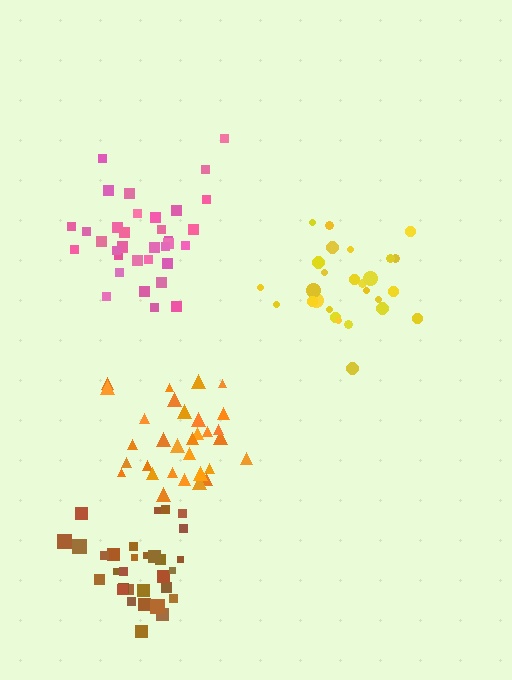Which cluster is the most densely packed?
Brown.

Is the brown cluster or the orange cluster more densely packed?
Brown.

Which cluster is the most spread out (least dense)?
Yellow.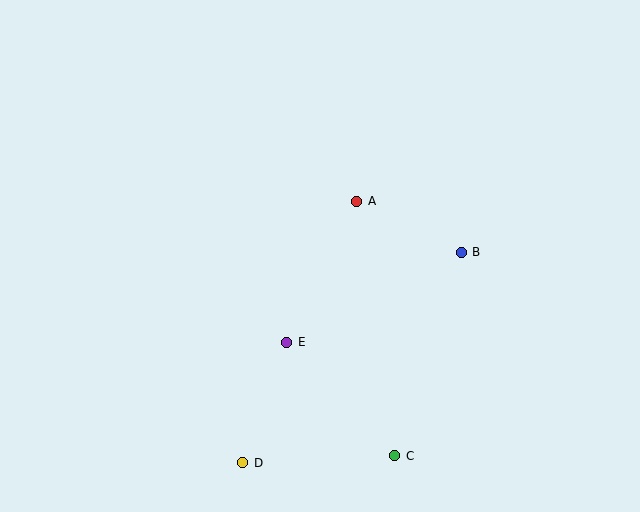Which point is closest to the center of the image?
Point A at (357, 201) is closest to the center.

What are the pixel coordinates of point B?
Point B is at (461, 252).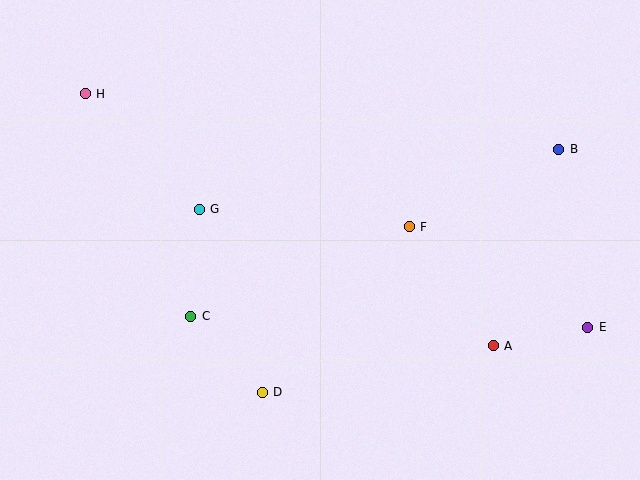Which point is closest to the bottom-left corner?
Point C is closest to the bottom-left corner.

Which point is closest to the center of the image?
Point F at (409, 227) is closest to the center.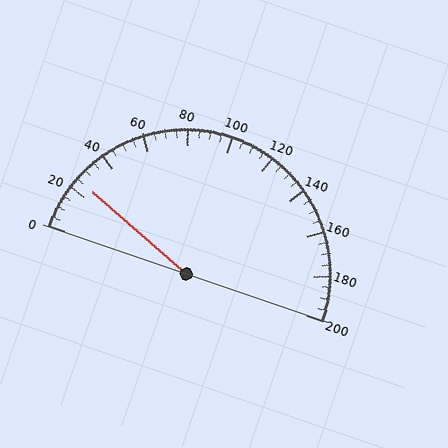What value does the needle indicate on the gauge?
The needle indicates approximately 25.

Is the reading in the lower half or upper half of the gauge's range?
The reading is in the lower half of the range (0 to 200).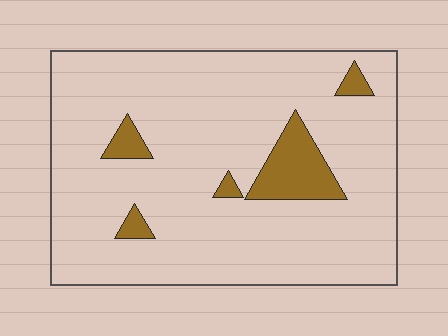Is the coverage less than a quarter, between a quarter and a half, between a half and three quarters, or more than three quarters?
Less than a quarter.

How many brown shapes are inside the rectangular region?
5.